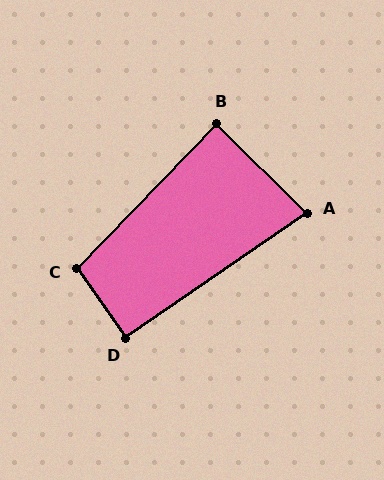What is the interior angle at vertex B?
Approximately 90 degrees (approximately right).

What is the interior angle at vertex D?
Approximately 90 degrees (approximately right).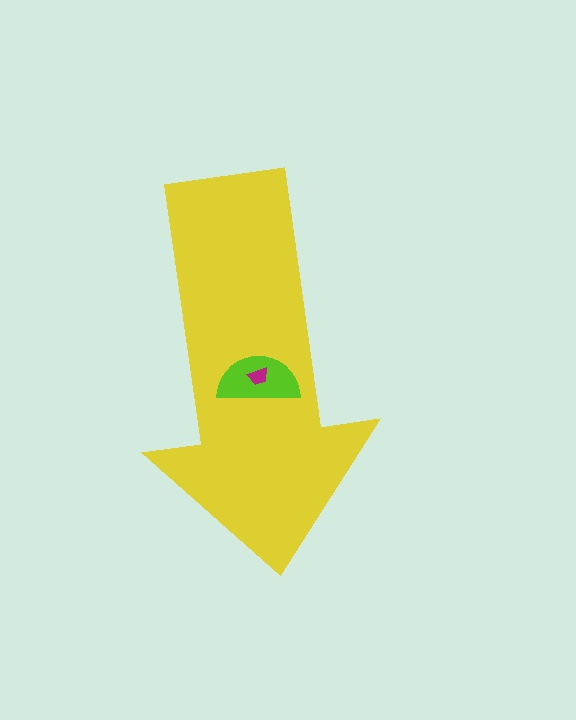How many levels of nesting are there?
3.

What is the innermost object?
The magenta trapezoid.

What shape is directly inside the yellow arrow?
The lime semicircle.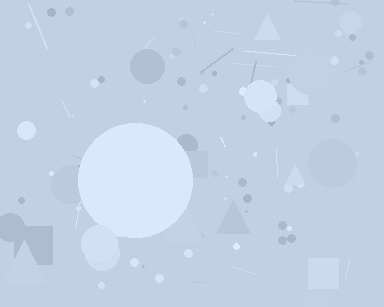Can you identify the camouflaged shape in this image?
The camouflaged shape is a circle.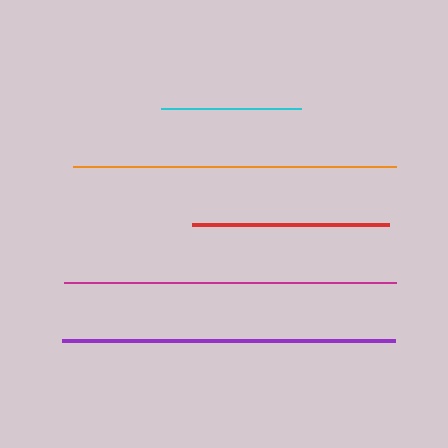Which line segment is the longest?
The purple line is the longest at approximately 333 pixels.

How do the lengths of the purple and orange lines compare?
The purple and orange lines are approximately the same length.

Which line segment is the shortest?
The cyan line is the shortest at approximately 141 pixels.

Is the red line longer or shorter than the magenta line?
The magenta line is longer than the red line.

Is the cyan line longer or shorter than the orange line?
The orange line is longer than the cyan line.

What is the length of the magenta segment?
The magenta segment is approximately 331 pixels long.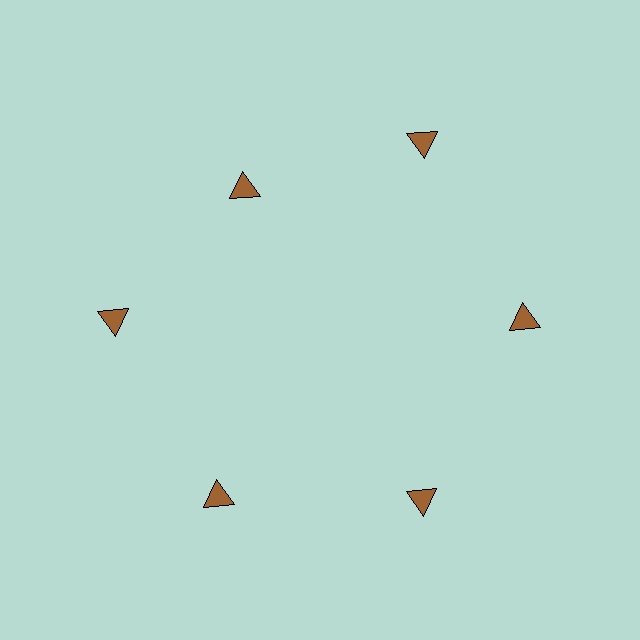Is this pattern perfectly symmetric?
No. The 6 brown triangles are arranged in a ring, but one element near the 11 o'clock position is pulled inward toward the center, breaking the 6-fold rotational symmetry.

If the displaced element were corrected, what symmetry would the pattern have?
It would have 6-fold rotational symmetry — the pattern would map onto itself every 60 degrees.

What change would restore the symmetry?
The symmetry would be restored by moving it outward, back onto the ring so that all 6 triangles sit at equal angles and equal distance from the center.